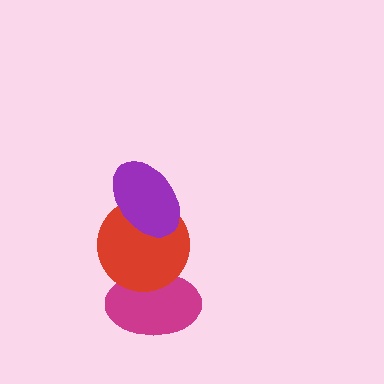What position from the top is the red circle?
The red circle is 2nd from the top.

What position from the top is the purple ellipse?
The purple ellipse is 1st from the top.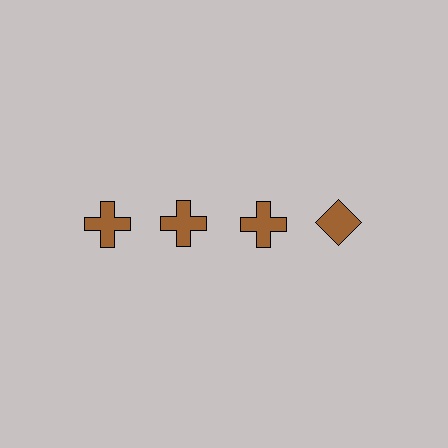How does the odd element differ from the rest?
It has a different shape: diamond instead of cross.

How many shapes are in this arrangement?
There are 4 shapes arranged in a grid pattern.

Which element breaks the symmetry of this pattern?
The brown diamond in the top row, second from right column breaks the symmetry. All other shapes are brown crosses.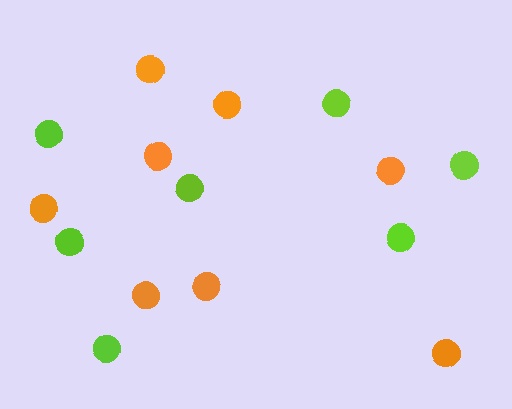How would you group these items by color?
There are 2 groups: one group of orange circles (8) and one group of lime circles (7).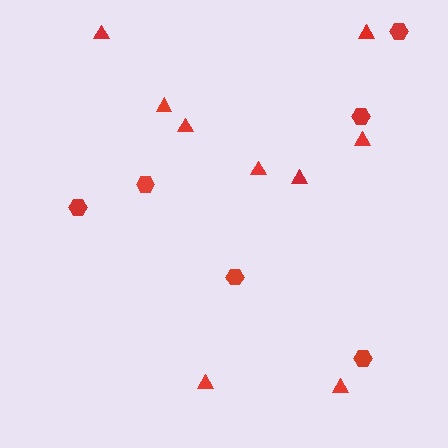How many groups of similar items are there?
There are 2 groups: one group of hexagons (6) and one group of triangles (9).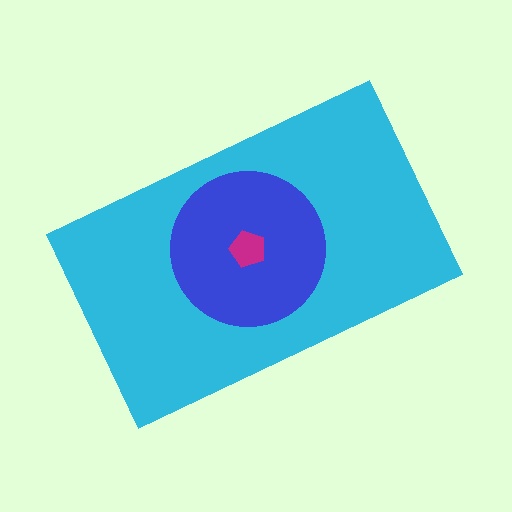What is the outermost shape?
The cyan rectangle.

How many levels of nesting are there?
3.